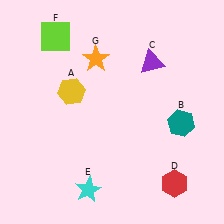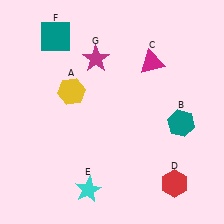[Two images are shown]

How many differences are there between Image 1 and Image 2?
There are 3 differences between the two images.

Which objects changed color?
C changed from purple to magenta. F changed from lime to teal. G changed from orange to magenta.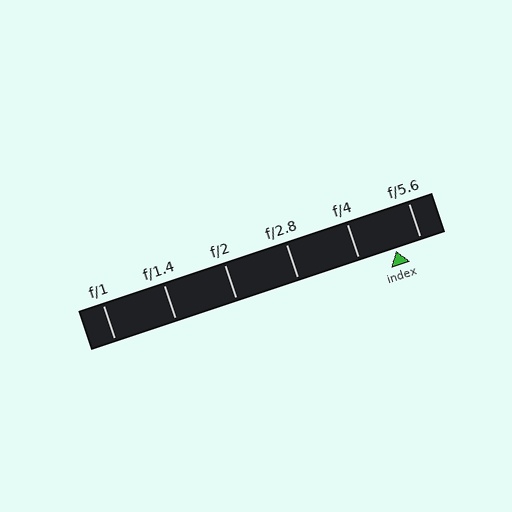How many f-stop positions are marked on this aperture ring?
There are 6 f-stop positions marked.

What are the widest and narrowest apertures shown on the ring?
The widest aperture shown is f/1 and the narrowest is f/5.6.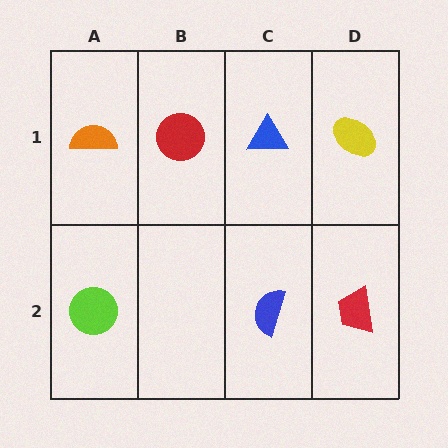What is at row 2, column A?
A lime circle.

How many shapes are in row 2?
3 shapes.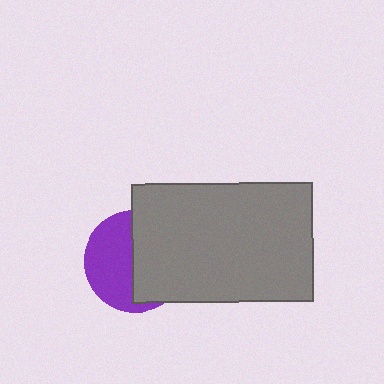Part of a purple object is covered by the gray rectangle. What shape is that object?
It is a circle.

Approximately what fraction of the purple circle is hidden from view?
Roughly 52% of the purple circle is hidden behind the gray rectangle.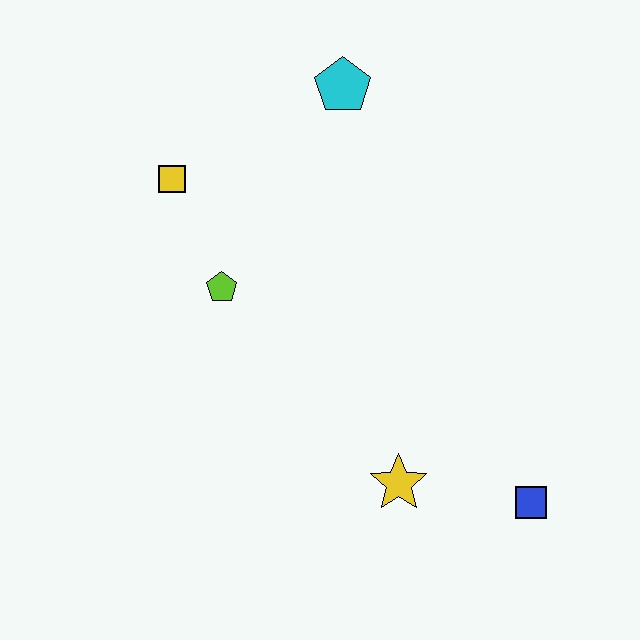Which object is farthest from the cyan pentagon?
The blue square is farthest from the cyan pentagon.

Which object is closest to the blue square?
The yellow star is closest to the blue square.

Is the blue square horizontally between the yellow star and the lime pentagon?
No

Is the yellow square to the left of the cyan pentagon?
Yes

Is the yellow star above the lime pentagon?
No